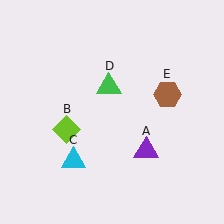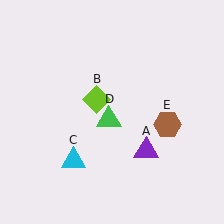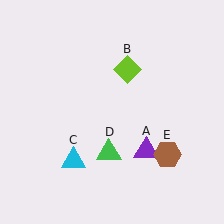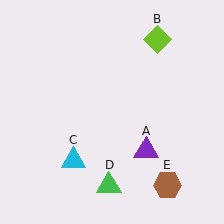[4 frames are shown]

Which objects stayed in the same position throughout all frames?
Purple triangle (object A) and cyan triangle (object C) remained stationary.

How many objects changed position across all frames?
3 objects changed position: lime diamond (object B), green triangle (object D), brown hexagon (object E).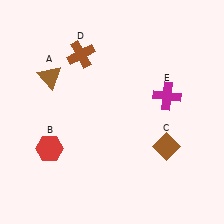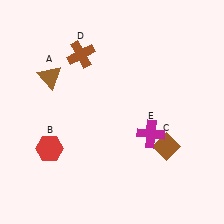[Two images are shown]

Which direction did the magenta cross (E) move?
The magenta cross (E) moved down.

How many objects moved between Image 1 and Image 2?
1 object moved between the two images.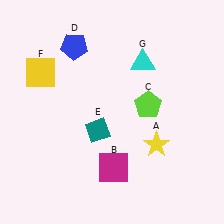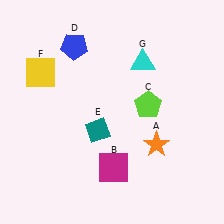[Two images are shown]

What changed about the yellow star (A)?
In Image 1, A is yellow. In Image 2, it changed to orange.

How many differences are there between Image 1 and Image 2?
There is 1 difference between the two images.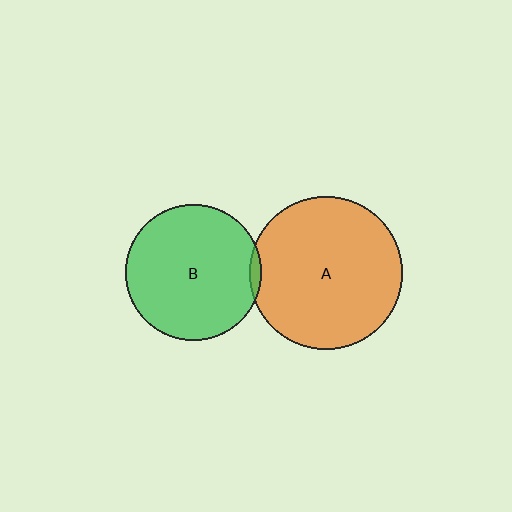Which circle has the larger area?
Circle A (orange).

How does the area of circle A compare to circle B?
Approximately 1.3 times.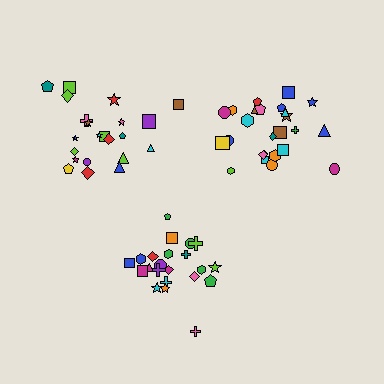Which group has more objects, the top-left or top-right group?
The top-right group.